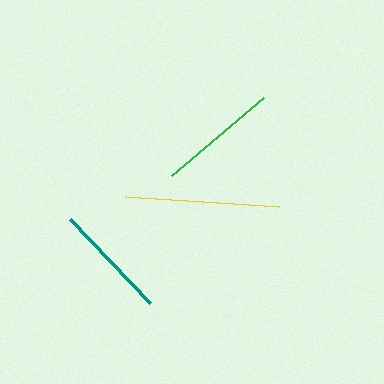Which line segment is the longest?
The yellow line is the longest at approximately 154 pixels.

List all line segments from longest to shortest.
From longest to shortest: yellow, green, teal.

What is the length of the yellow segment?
The yellow segment is approximately 154 pixels long.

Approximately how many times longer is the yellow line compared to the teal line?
The yellow line is approximately 1.3 times the length of the teal line.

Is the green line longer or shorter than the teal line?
The green line is longer than the teal line.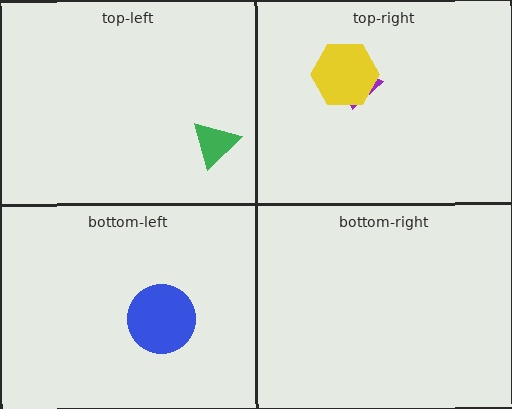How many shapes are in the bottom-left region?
1.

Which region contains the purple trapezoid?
The top-right region.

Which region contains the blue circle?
The bottom-left region.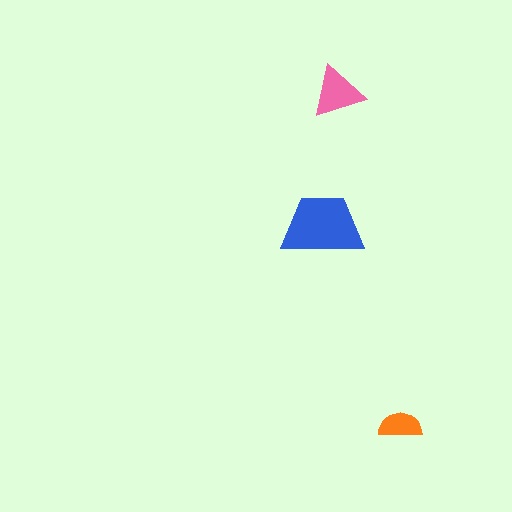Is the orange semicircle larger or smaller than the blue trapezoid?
Smaller.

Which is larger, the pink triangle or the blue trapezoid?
The blue trapezoid.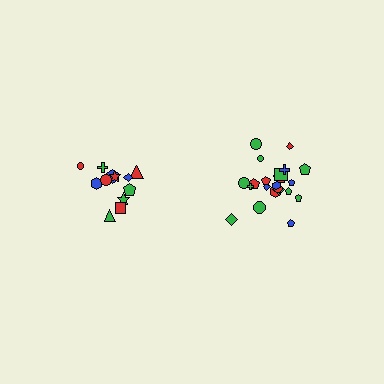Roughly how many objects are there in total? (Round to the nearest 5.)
Roughly 35 objects in total.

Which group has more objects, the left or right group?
The right group.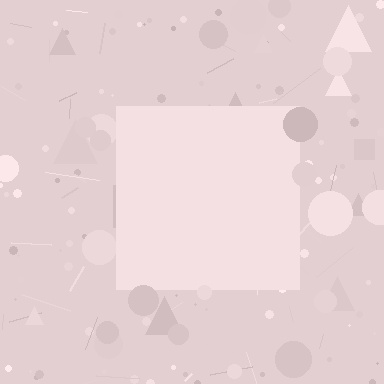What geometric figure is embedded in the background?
A square is embedded in the background.